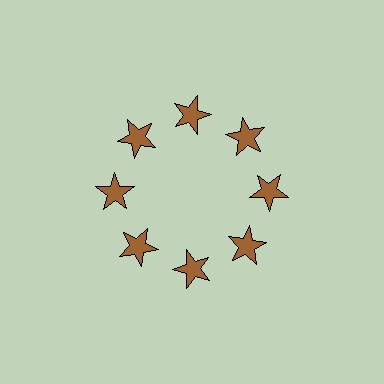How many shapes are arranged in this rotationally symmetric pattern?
There are 8 shapes, arranged in 8 groups of 1.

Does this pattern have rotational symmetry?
Yes, this pattern has 8-fold rotational symmetry. It looks the same after rotating 45 degrees around the center.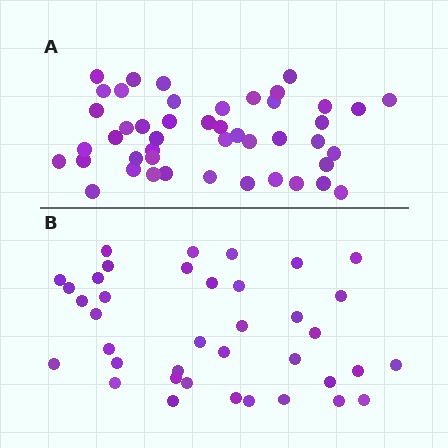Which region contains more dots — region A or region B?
Region A (the top region) has more dots.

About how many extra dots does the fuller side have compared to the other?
Region A has roughly 8 or so more dots than region B.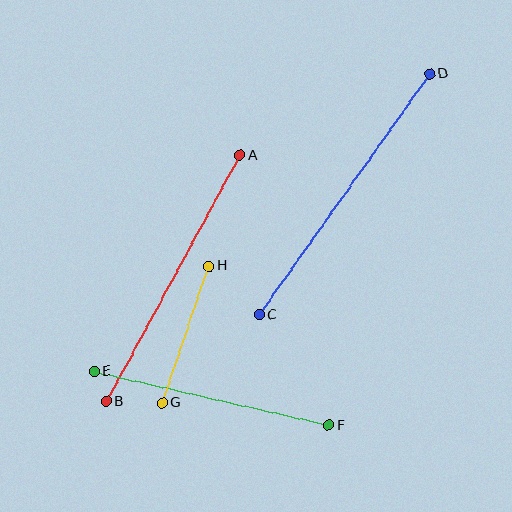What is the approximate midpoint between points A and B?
The midpoint is at approximately (173, 278) pixels.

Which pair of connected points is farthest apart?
Points C and D are farthest apart.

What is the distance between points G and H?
The distance is approximately 145 pixels.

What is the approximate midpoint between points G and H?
The midpoint is at approximately (186, 335) pixels.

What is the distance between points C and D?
The distance is approximately 295 pixels.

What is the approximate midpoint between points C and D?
The midpoint is at approximately (345, 194) pixels.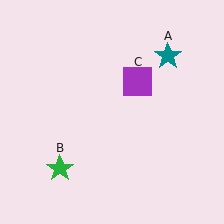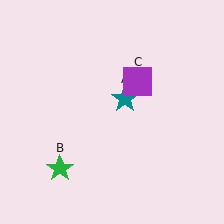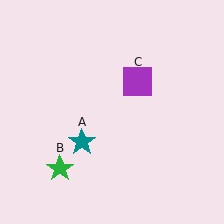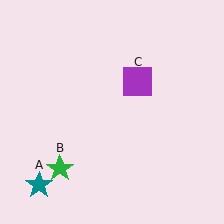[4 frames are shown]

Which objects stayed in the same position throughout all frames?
Green star (object B) and purple square (object C) remained stationary.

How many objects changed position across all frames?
1 object changed position: teal star (object A).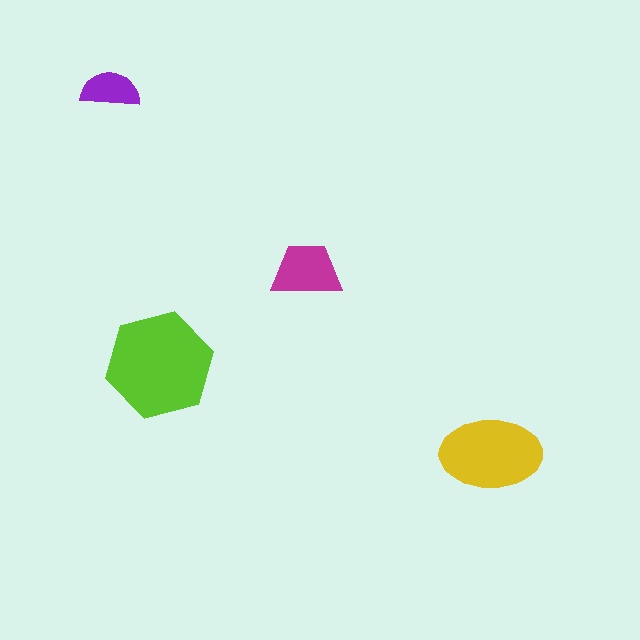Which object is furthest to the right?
The yellow ellipse is rightmost.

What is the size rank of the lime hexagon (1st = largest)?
1st.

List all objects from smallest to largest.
The purple semicircle, the magenta trapezoid, the yellow ellipse, the lime hexagon.